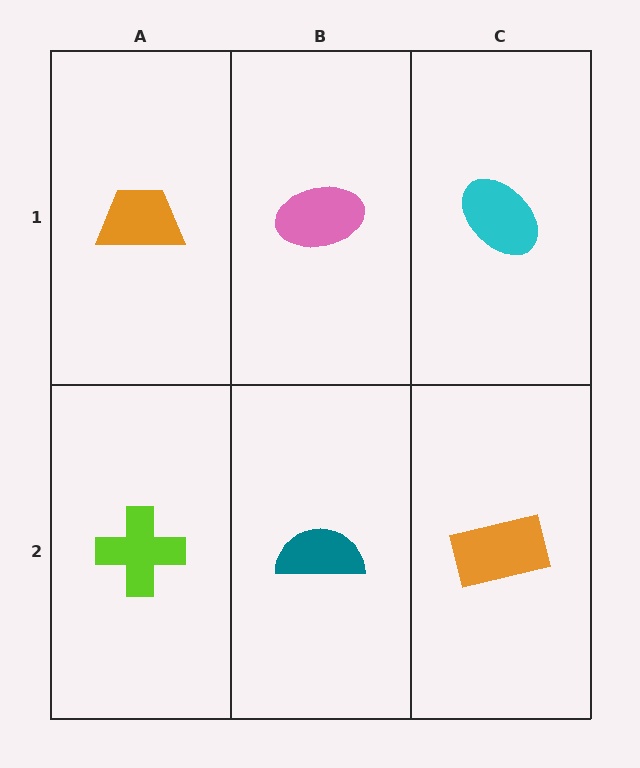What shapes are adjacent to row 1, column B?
A teal semicircle (row 2, column B), an orange trapezoid (row 1, column A), a cyan ellipse (row 1, column C).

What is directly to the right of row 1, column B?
A cyan ellipse.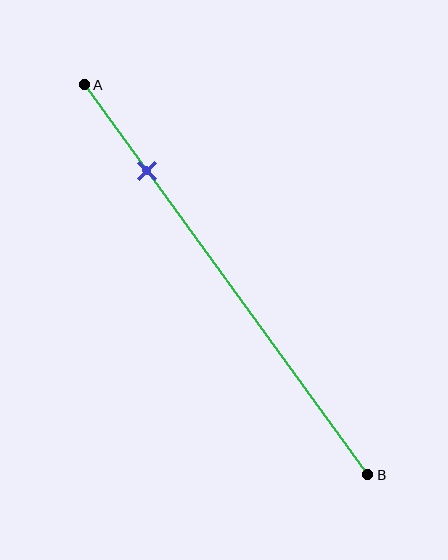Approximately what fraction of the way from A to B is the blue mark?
The blue mark is approximately 20% of the way from A to B.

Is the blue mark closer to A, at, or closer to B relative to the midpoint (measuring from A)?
The blue mark is closer to point A than the midpoint of segment AB.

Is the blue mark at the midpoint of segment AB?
No, the mark is at about 20% from A, not at the 50% midpoint.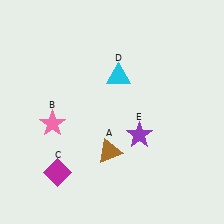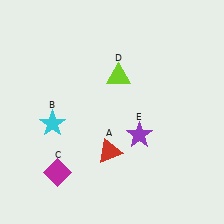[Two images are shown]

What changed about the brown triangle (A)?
In Image 1, A is brown. In Image 2, it changed to red.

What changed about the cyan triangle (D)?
In Image 1, D is cyan. In Image 2, it changed to lime.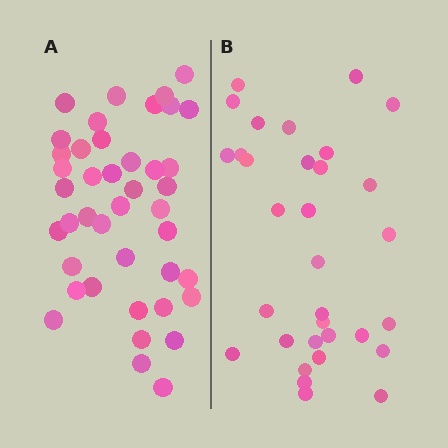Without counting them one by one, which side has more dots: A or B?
Region A (the left region) has more dots.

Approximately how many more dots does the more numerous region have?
Region A has roughly 10 or so more dots than region B.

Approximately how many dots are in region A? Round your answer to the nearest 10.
About 40 dots. (The exact count is 42, which rounds to 40.)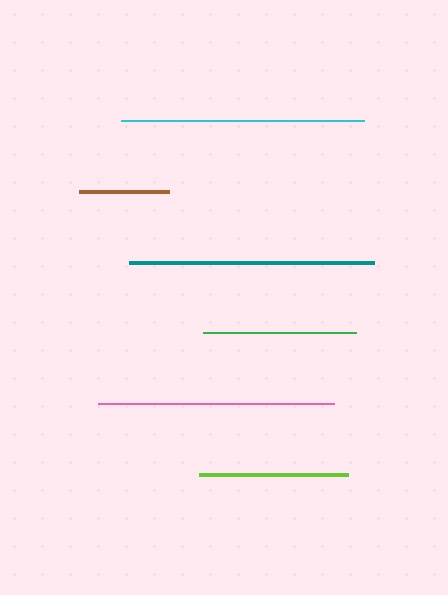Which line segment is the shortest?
The brown line is the shortest at approximately 91 pixels.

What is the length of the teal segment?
The teal segment is approximately 245 pixels long.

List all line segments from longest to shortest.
From longest to shortest: teal, cyan, pink, green, lime, brown.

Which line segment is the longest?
The teal line is the longest at approximately 245 pixels.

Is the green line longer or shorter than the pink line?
The pink line is longer than the green line.